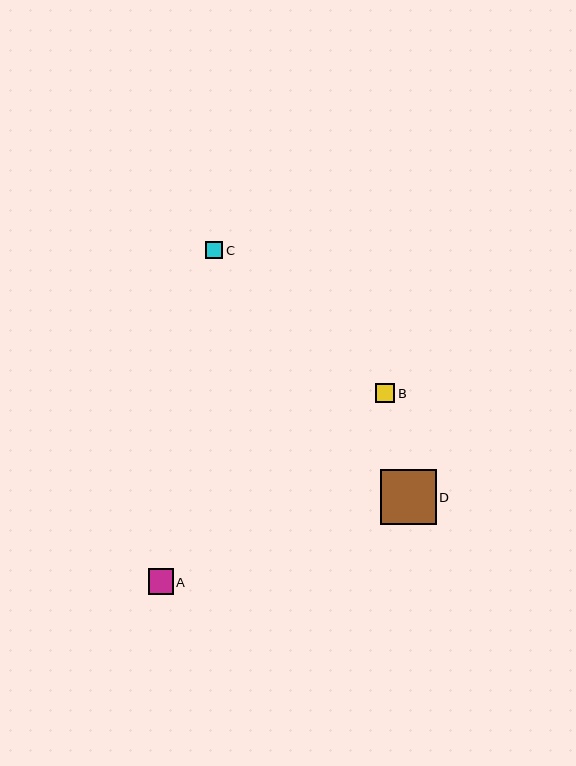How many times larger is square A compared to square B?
Square A is approximately 1.3 times the size of square B.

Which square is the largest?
Square D is the largest with a size of approximately 55 pixels.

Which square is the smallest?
Square C is the smallest with a size of approximately 18 pixels.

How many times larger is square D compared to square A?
Square D is approximately 2.2 times the size of square A.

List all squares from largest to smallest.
From largest to smallest: D, A, B, C.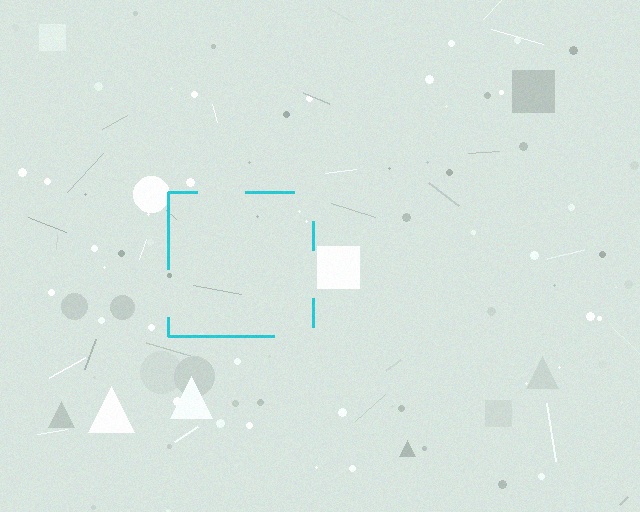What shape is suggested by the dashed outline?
The dashed outline suggests a square.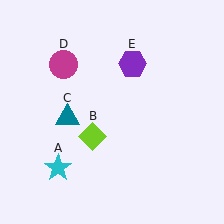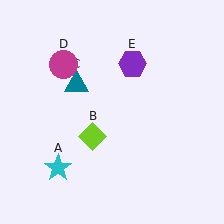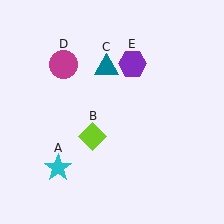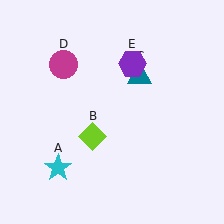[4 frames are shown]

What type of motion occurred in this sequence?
The teal triangle (object C) rotated clockwise around the center of the scene.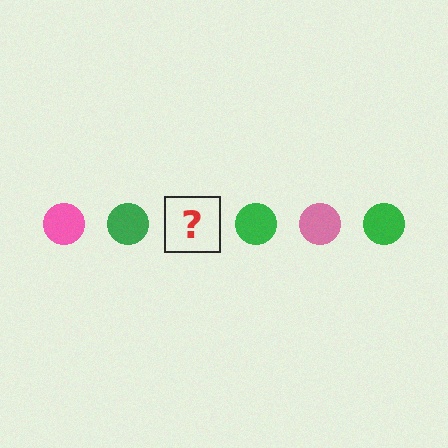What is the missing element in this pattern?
The missing element is a pink circle.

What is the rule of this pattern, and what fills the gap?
The rule is that the pattern cycles through pink, green circles. The gap should be filled with a pink circle.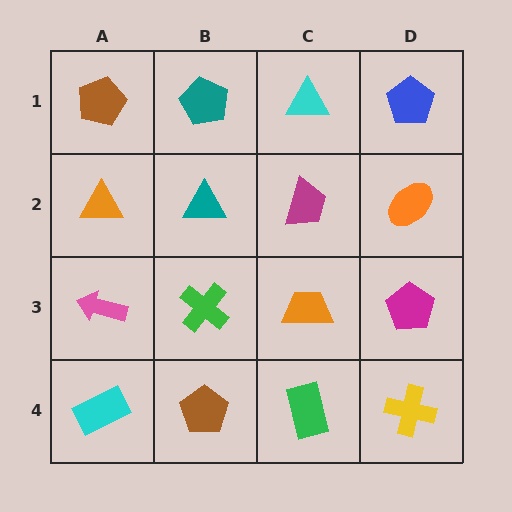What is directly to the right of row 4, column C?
A yellow cross.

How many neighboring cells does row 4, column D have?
2.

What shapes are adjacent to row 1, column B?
A teal triangle (row 2, column B), a brown pentagon (row 1, column A), a cyan triangle (row 1, column C).